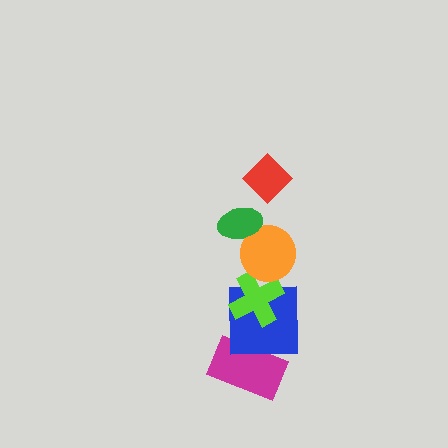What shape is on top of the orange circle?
The green ellipse is on top of the orange circle.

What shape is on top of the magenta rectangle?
The blue square is on top of the magenta rectangle.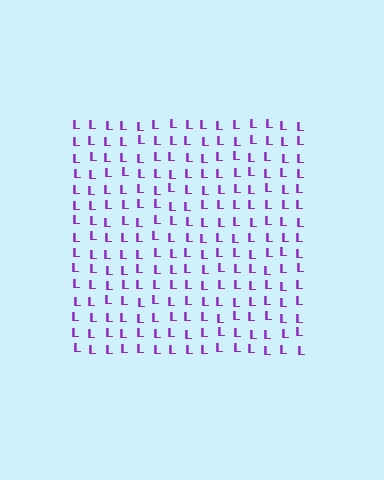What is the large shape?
The large shape is a square.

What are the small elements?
The small elements are letter L's.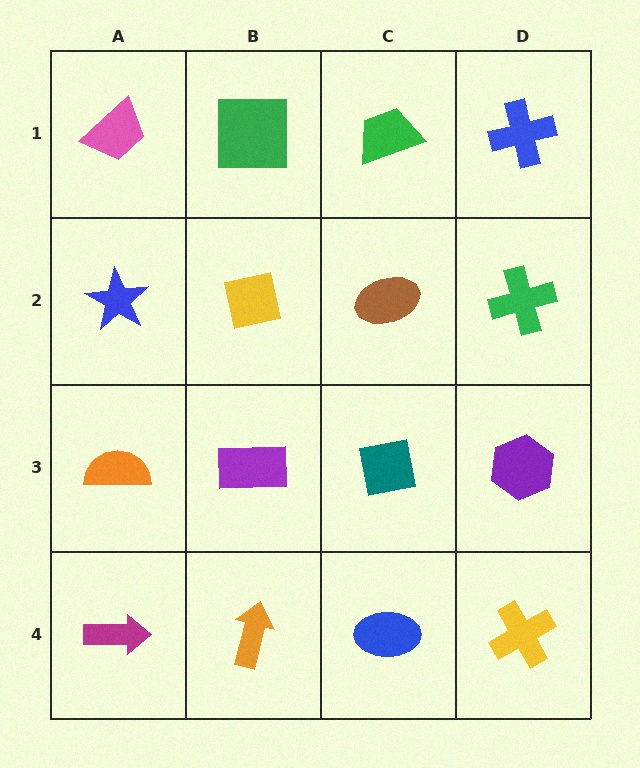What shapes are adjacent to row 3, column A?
A blue star (row 2, column A), a magenta arrow (row 4, column A), a purple rectangle (row 3, column B).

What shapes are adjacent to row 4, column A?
An orange semicircle (row 3, column A), an orange arrow (row 4, column B).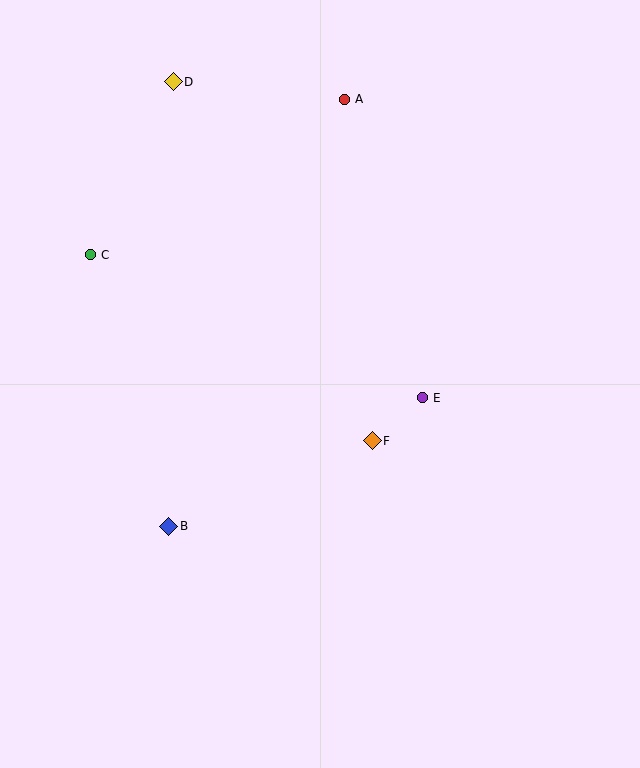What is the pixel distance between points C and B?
The distance between C and B is 283 pixels.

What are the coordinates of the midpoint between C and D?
The midpoint between C and D is at (132, 168).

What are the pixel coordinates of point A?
Point A is at (344, 99).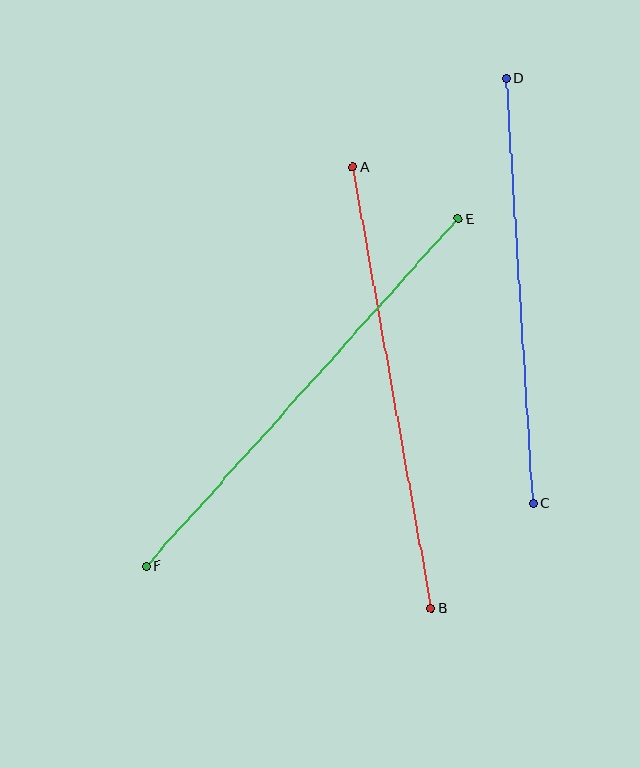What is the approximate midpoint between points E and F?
The midpoint is at approximately (302, 392) pixels.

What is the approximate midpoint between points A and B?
The midpoint is at approximately (392, 388) pixels.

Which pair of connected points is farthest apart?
Points E and F are farthest apart.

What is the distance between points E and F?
The distance is approximately 467 pixels.